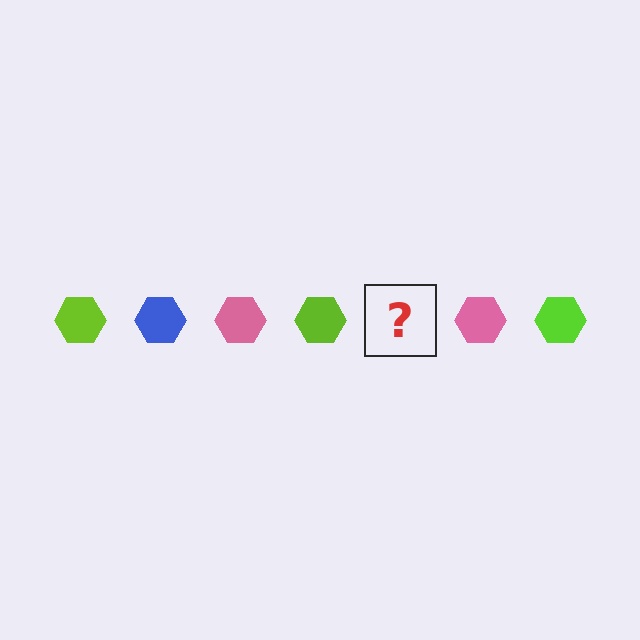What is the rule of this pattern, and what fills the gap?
The rule is that the pattern cycles through lime, blue, pink hexagons. The gap should be filled with a blue hexagon.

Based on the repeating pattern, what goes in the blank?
The blank should be a blue hexagon.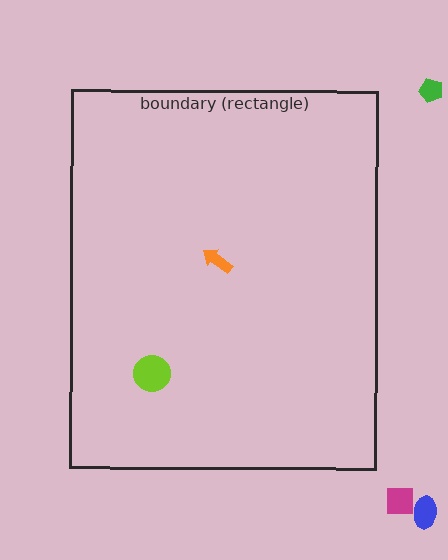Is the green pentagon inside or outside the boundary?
Outside.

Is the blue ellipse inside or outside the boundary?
Outside.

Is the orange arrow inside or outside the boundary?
Inside.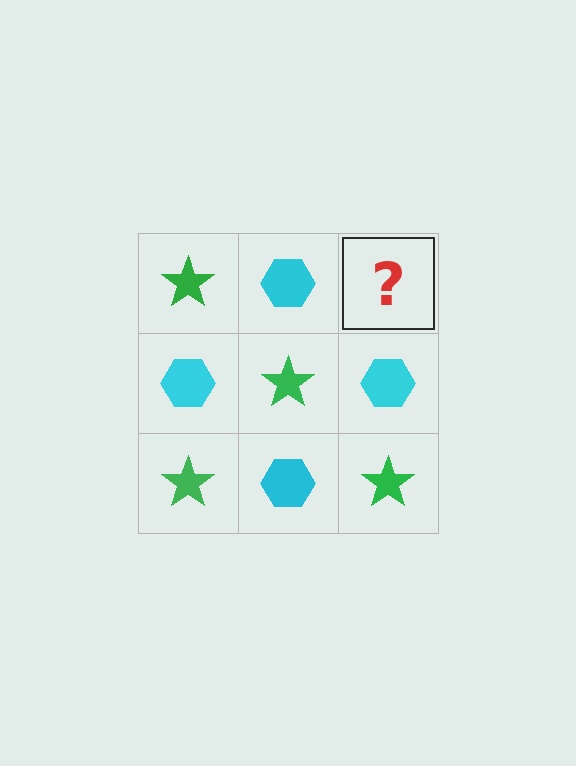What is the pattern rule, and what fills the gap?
The rule is that it alternates green star and cyan hexagon in a checkerboard pattern. The gap should be filled with a green star.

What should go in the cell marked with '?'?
The missing cell should contain a green star.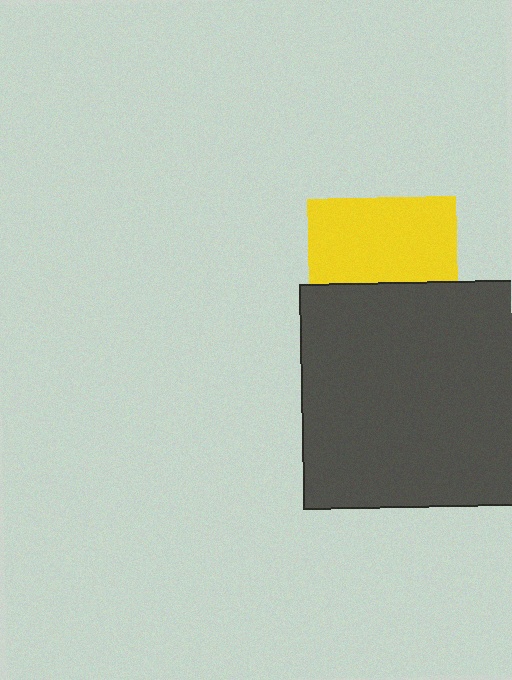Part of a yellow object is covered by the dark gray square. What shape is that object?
It is a square.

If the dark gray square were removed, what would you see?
You would see the complete yellow square.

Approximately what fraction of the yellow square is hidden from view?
Roughly 43% of the yellow square is hidden behind the dark gray square.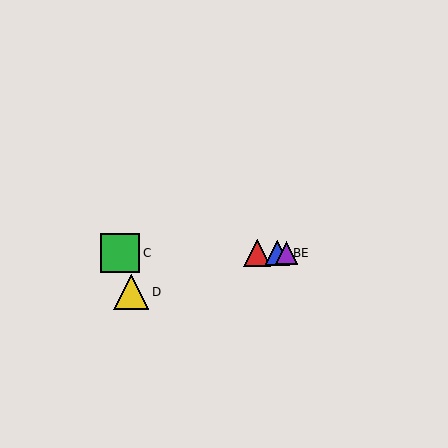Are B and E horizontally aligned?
Yes, both are at y≈253.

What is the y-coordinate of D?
Object D is at y≈292.